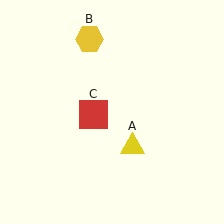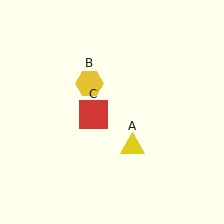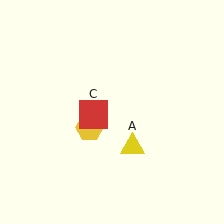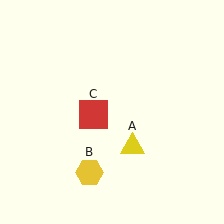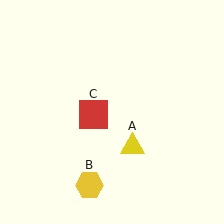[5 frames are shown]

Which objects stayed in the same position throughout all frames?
Yellow triangle (object A) and red square (object C) remained stationary.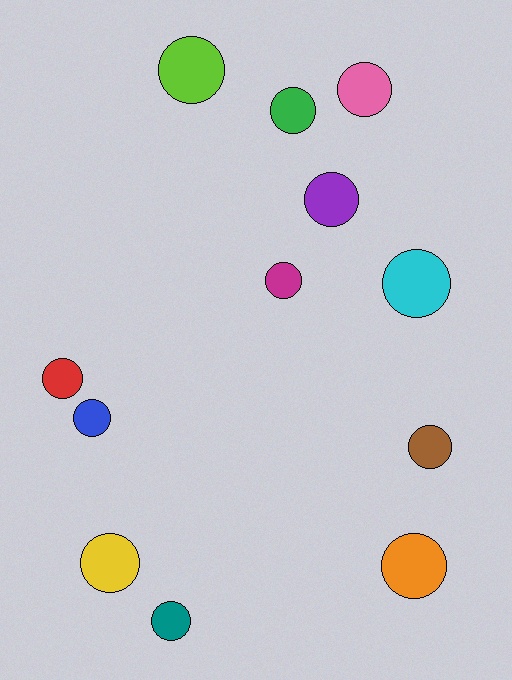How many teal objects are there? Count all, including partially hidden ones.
There is 1 teal object.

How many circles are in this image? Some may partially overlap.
There are 12 circles.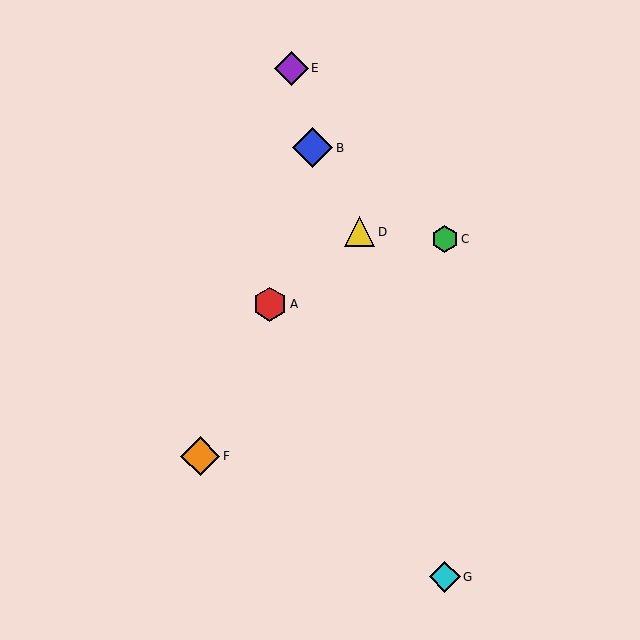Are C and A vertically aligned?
No, C is at x≈445 and A is at x≈270.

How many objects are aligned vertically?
2 objects (C, G) are aligned vertically.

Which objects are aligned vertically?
Objects C, G are aligned vertically.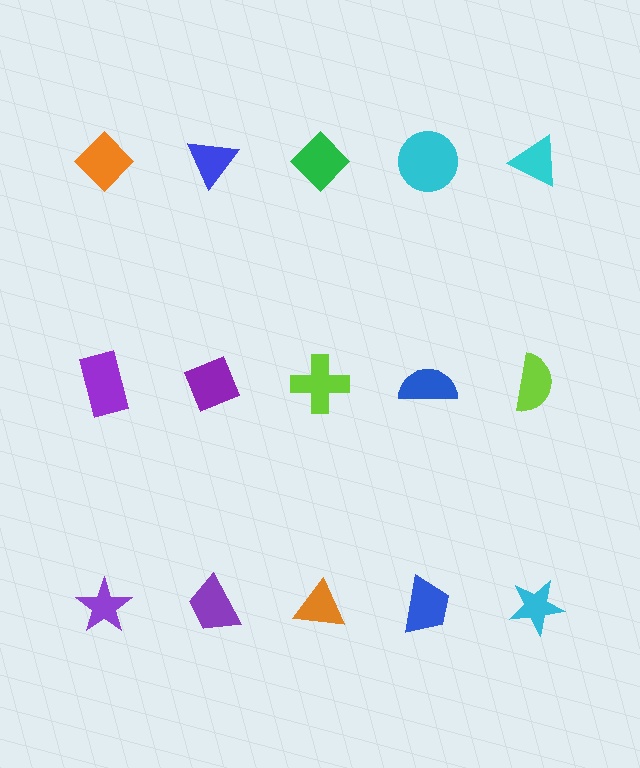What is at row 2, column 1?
A purple rectangle.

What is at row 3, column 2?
A purple trapezoid.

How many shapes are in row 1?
5 shapes.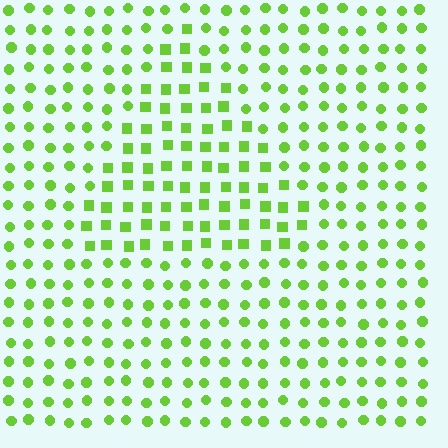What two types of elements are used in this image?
The image uses squares inside the triangle region and circles outside it.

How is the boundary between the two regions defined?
The boundary is defined by a change in element shape: squares inside vs. circles outside. All elements share the same color and spacing.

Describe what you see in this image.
The image is filled with small lime elements arranged in a uniform grid. A triangle-shaped region contains squares, while the surrounding area contains circles. The boundary is defined purely by the change in element shape.